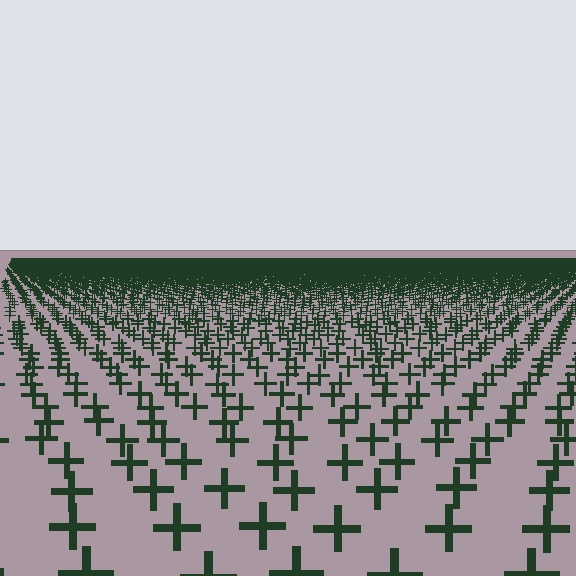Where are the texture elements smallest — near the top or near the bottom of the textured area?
Near the top.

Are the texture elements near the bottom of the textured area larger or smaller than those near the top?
Larger. Near the bottom, elements are closer to the viewer and appear at a bigger on-screen size.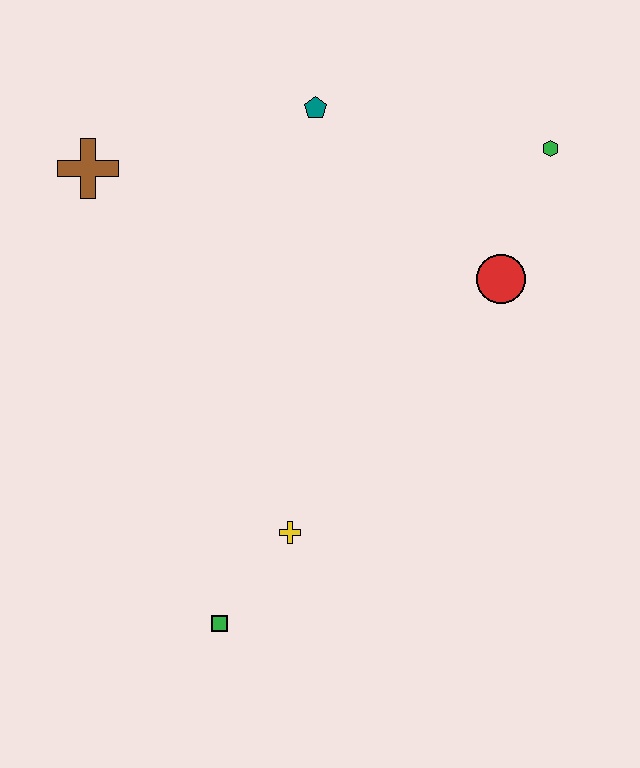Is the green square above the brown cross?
No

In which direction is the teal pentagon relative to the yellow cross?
The teal pentagon is above the yellow cross.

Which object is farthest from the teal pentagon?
The green square is farthest from the teal pentagon.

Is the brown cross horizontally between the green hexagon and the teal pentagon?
No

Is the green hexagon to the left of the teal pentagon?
No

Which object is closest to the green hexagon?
The red circle is closest to the green hexagon.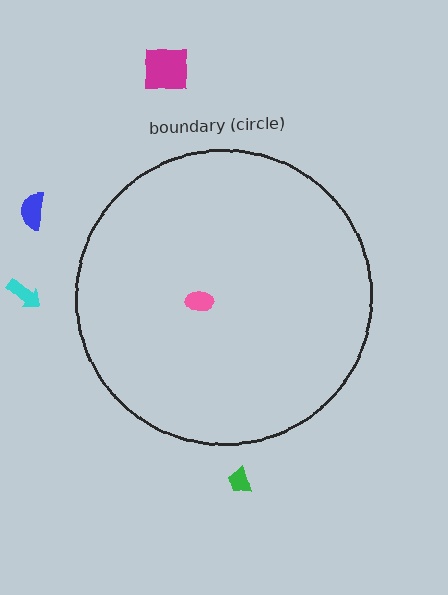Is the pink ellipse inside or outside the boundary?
Inside.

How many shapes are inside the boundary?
1 inside, 4 outside.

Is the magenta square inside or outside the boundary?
Outside.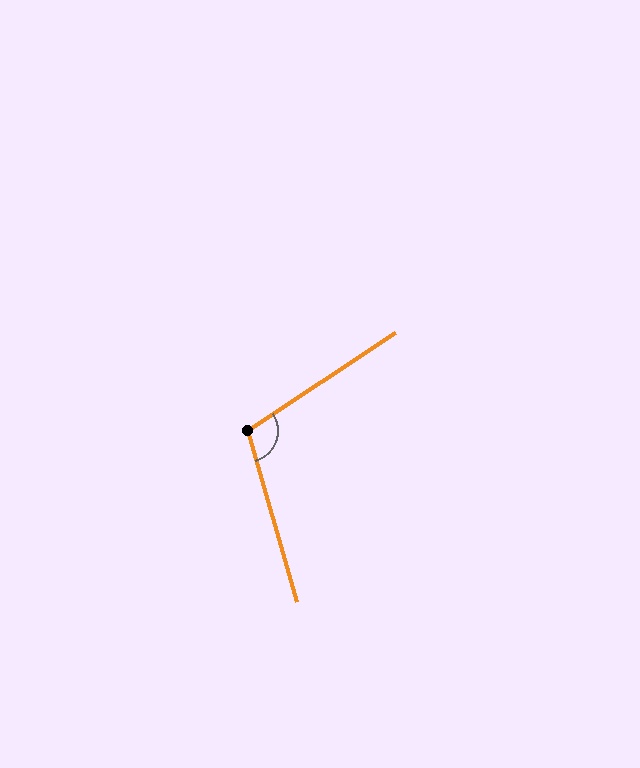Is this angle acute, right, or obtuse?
It is obtuse.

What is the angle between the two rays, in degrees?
Approximately 107 degrees.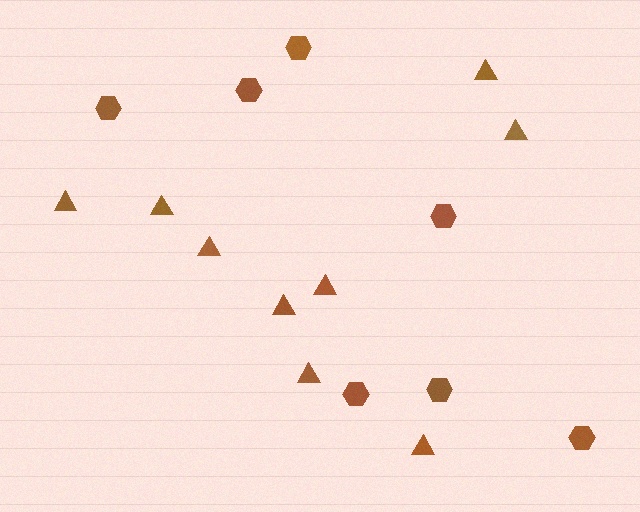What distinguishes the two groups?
There are 2 groups: one group of triangles (9) and one group of hexagons (7).